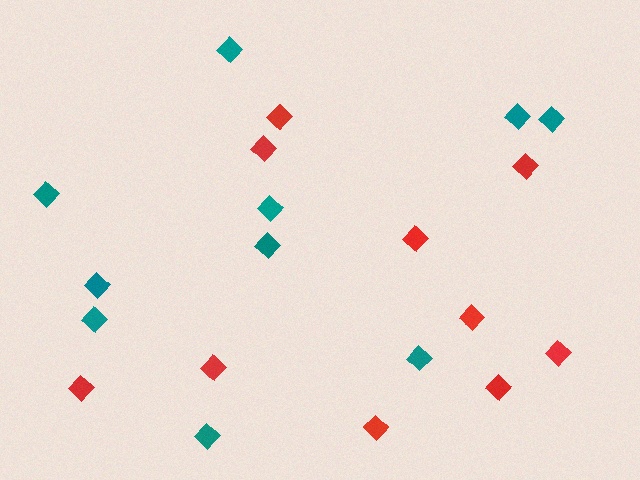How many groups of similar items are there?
There are 2 groups: one group of teal diamonds (10) and one group of red diamonds (10).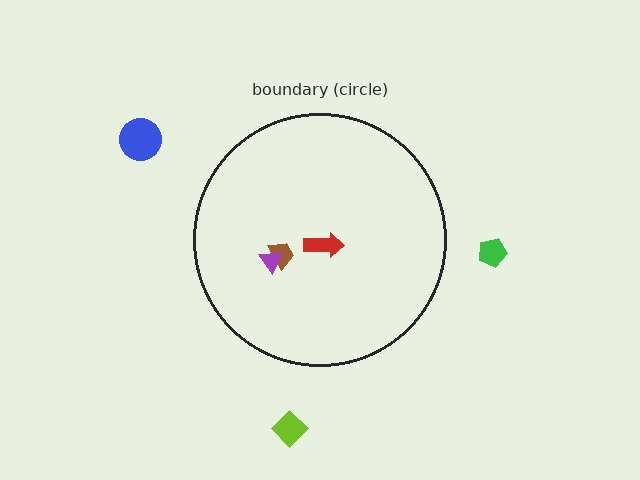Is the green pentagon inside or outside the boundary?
Outside.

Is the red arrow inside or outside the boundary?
Inside.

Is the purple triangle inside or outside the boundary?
Inside.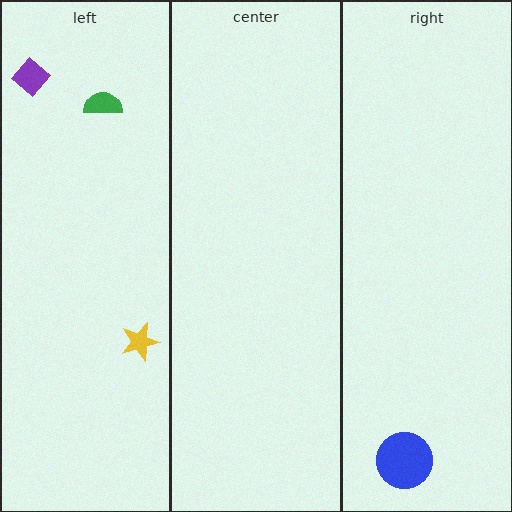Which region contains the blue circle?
The right region.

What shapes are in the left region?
The yellow star, the purple diamond, the green semicircle.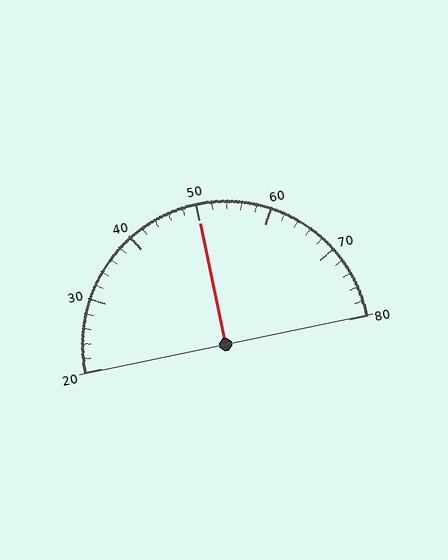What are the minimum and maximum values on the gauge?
The gauge ranges from 20 to 80.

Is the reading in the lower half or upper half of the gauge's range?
The reading is in the upper half of the range (20 to 80).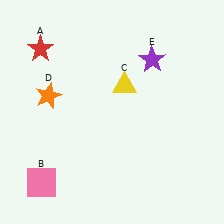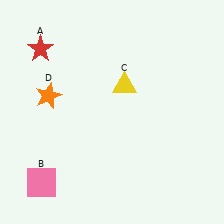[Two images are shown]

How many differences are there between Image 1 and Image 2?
There is 1 difference between the two images.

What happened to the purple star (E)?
The purple star (E) was removed in Image 2. It was in the top-right area of Image 1.